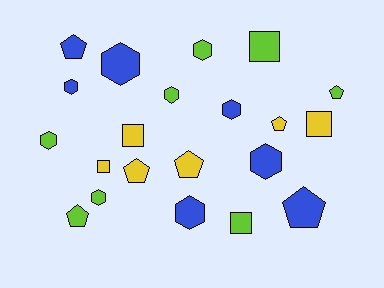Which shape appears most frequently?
Hexagon, with 9 objects.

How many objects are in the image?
There are 21 objects.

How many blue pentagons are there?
There are 2 blue pentagons.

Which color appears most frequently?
Lime, with 8 objects.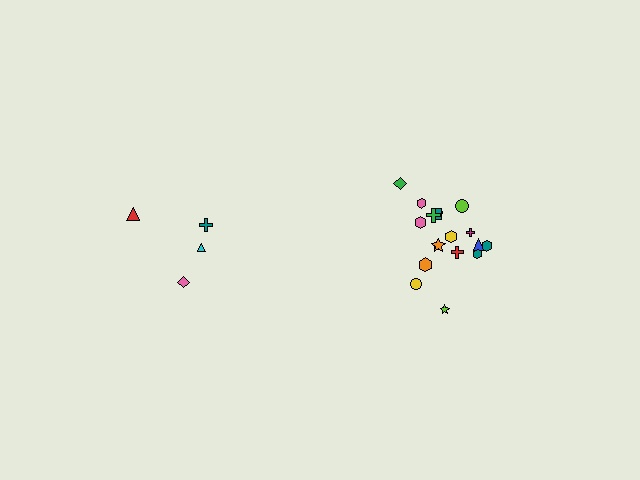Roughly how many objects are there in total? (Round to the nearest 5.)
Roughly 20 objects in total.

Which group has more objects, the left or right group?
The right group.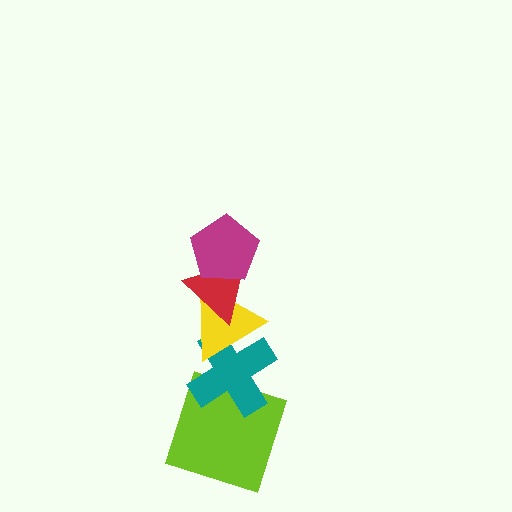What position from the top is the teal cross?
The teal cross is 4th from the top.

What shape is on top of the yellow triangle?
The red triangle is on top of the yellow triangle.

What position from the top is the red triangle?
The red triangle is 2nd from the top.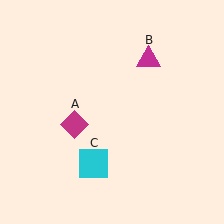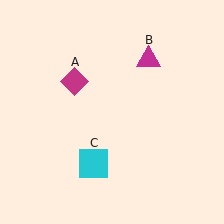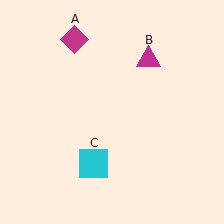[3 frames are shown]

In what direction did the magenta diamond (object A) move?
The magenta diamond (object A) moved up.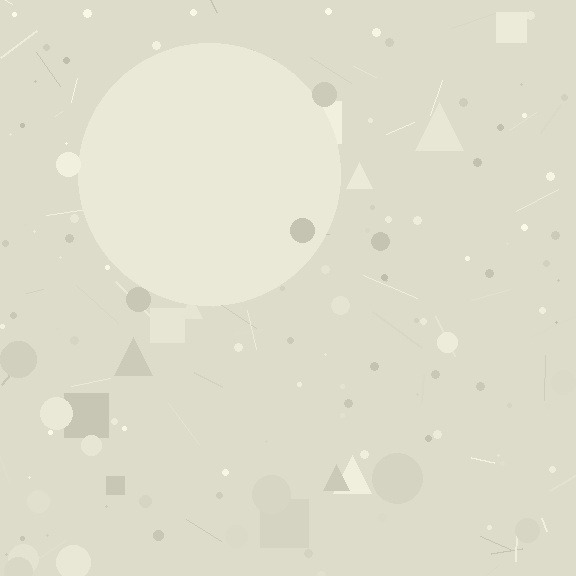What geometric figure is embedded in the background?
A circle is embedded in the background.